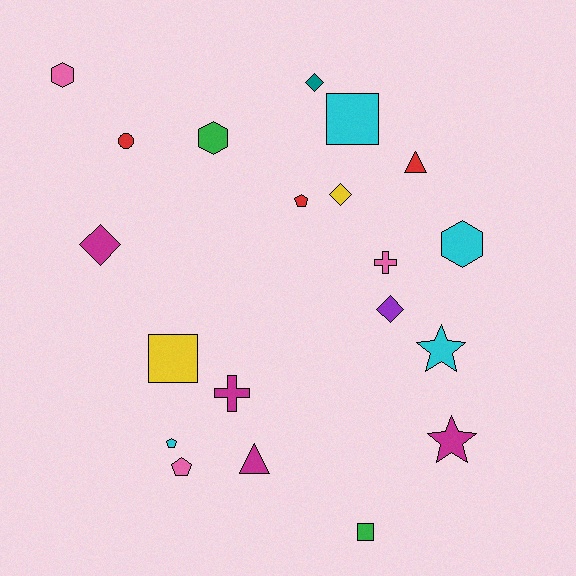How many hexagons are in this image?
There are 3 hexagons.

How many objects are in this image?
There are 20 objects.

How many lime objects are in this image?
There are no lime objects.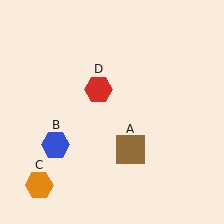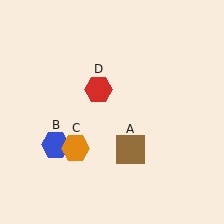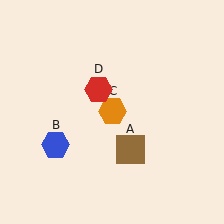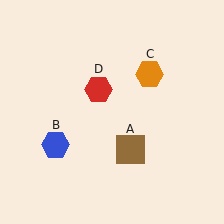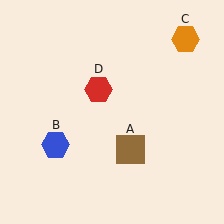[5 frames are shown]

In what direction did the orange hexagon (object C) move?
The orange hexagon (object C) moved up and to the right.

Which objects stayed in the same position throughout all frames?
Brown square (object A) and blue hexagon (object B) and red hexagon (object D) remained stationary.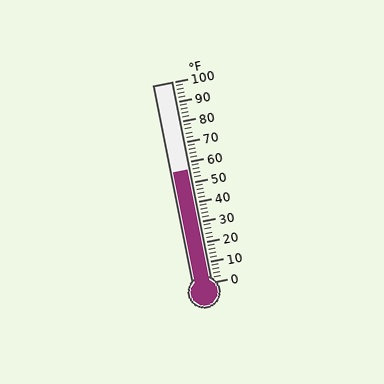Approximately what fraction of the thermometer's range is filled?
The thermometer is filled to approximately 55% of its range.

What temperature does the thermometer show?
The thermometer shows approximately 56°F.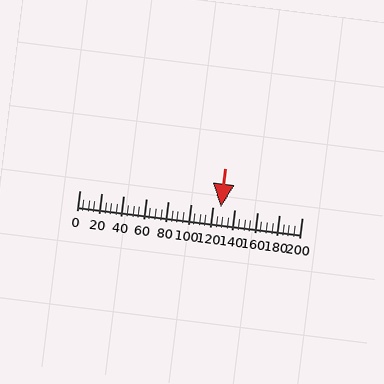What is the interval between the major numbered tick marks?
The major tick marks are spaced 20 units apart.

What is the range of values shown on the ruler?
The ruler shows values from 0 to 200.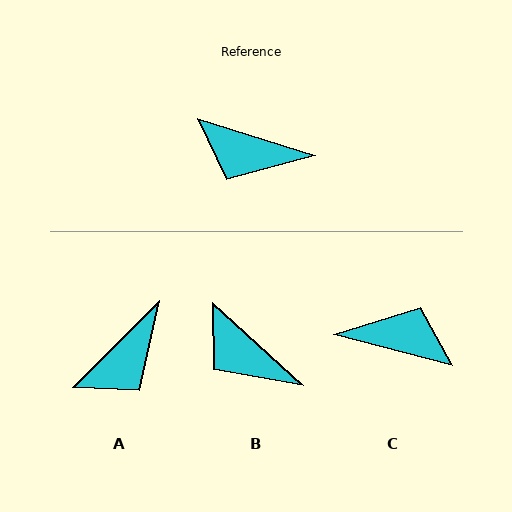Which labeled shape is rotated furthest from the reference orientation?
C, about 178 degrees away.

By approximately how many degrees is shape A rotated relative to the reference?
Approximately 62 degrees counter-clockwise.